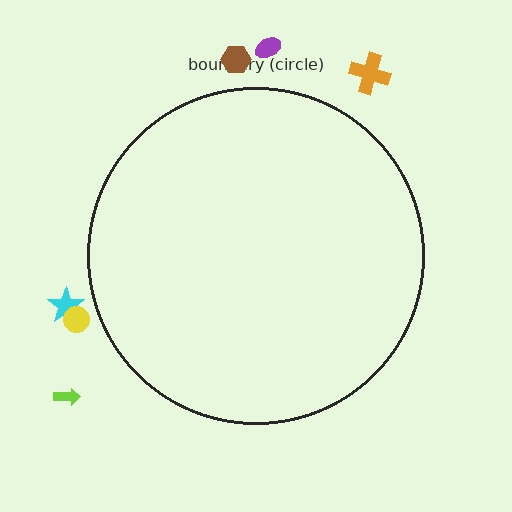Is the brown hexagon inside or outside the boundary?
Outside.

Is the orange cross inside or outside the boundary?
Outside.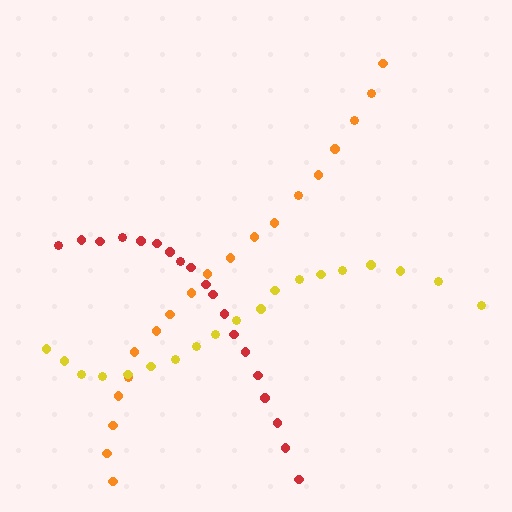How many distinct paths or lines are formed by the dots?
There are 3 distinct paths.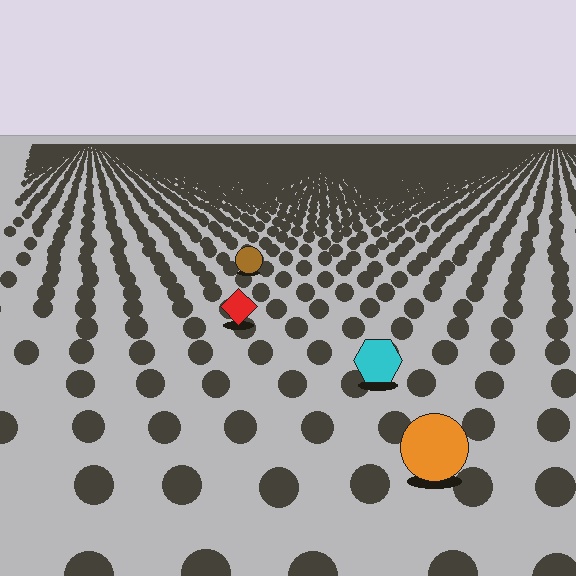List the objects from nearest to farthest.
From nearest to farthest: the orange circle, the cyan hexagon, the red diamond, the brown circle.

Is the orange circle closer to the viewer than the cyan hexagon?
Yes. The orange circle is closer — you can tell from the texture gradient: the ground texture is coarser near it.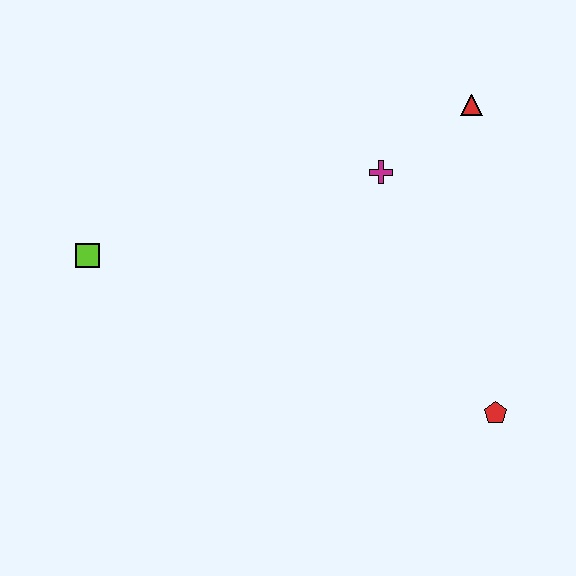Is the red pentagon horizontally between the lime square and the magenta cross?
No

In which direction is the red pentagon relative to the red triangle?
The red pentagon is below the red triangle.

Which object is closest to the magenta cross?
The red triangle is closest to the magenta cross.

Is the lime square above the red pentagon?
Yes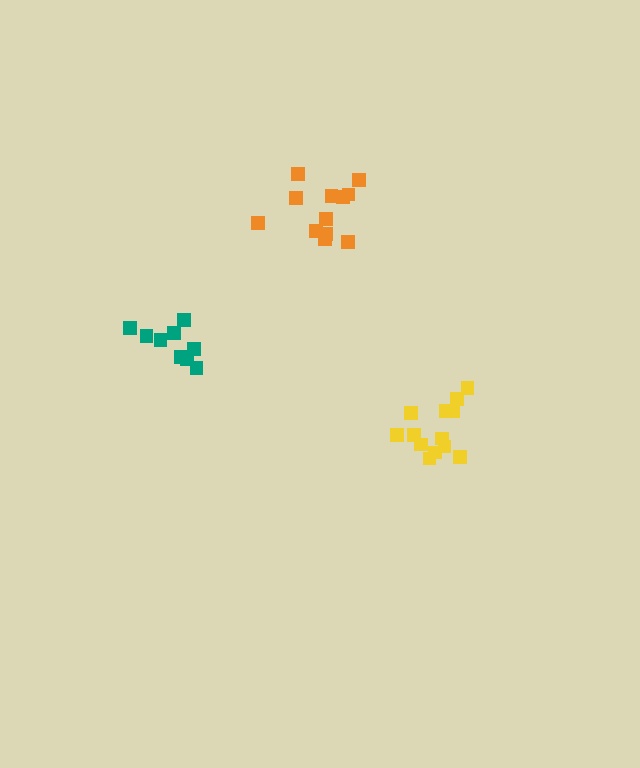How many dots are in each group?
Group 1: 12 dots, Group 2: 13 dots, Group 3: 9 dots (34 total).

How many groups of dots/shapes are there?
There are 3 groups.